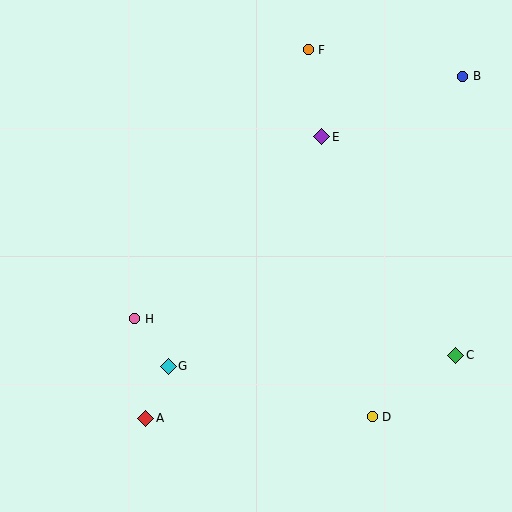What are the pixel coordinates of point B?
Point B is at (463, 76).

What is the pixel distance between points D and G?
The distance between D and G is 211 pixels.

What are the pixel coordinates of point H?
Point H is at (135, 319).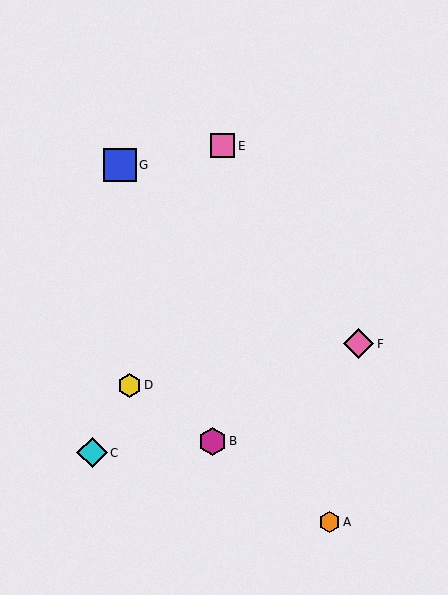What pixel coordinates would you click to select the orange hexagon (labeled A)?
Click at (329, 522) to select the orange hexagon A.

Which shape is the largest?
The blue square (labeled G) is the largest.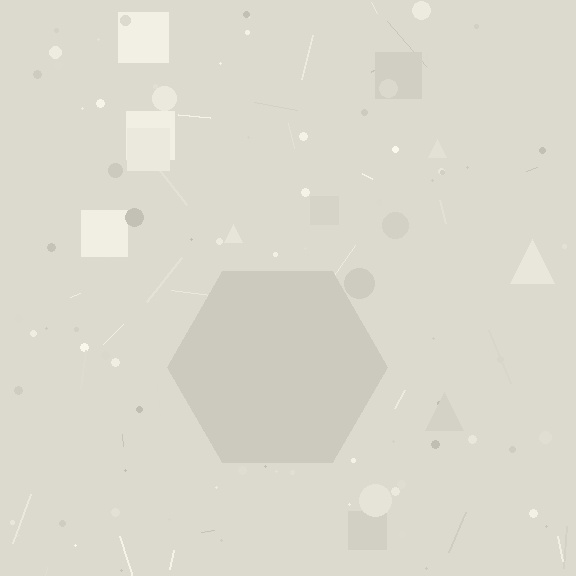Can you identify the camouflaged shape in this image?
The camouflaged shape is a hexagon.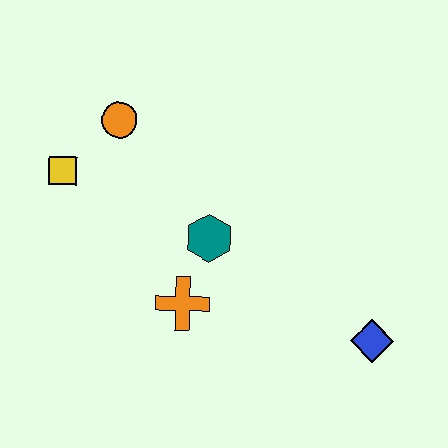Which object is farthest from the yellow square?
The blue diamond is farthest from the yellow square.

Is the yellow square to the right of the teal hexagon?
No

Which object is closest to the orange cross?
The teal hexagon is closest to the orange cross.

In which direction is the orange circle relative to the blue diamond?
The orange circle is to the left of the blue diamond.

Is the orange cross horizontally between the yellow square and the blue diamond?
Yes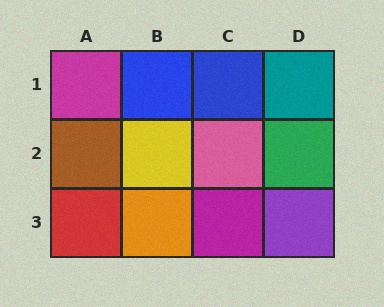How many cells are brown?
1 cell is brown.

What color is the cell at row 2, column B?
Yellow.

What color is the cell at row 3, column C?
Magenta.